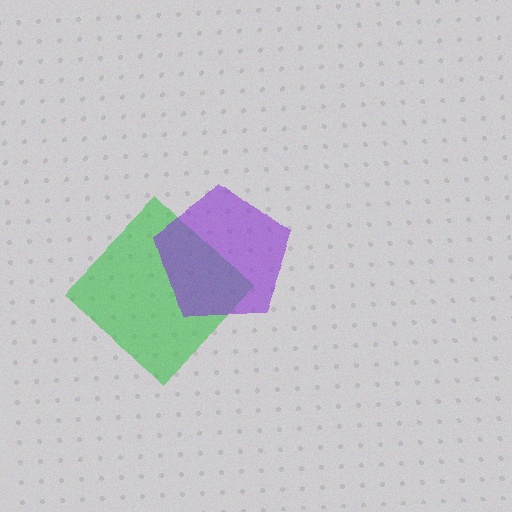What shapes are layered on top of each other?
The layered shapes are: a green diamond, a purple pentagon.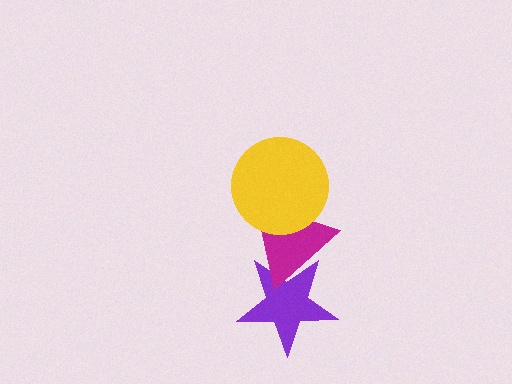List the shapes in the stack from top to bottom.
From top to bottom: the yellow circle, the magenta triangle, the purple star.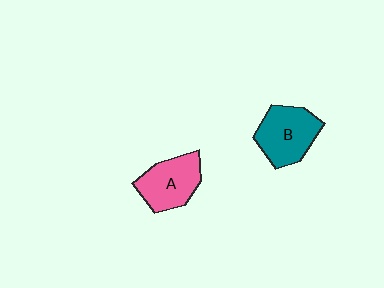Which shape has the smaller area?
Shape A (pink).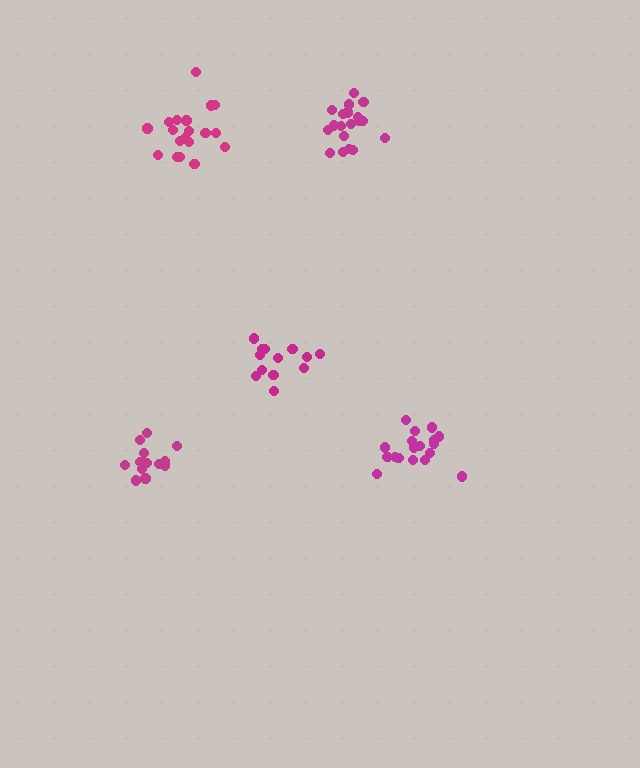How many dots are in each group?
Group 1: 13 dots, Group 2: 19 dots, Group 3: 19 dots, Group 4: 18 dots, Group 5: 14 dots (83 total).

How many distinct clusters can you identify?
There are 5 distinct clusters.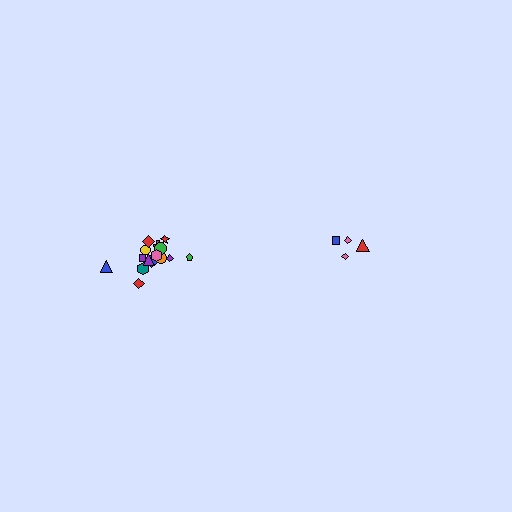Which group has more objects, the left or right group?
The left group.